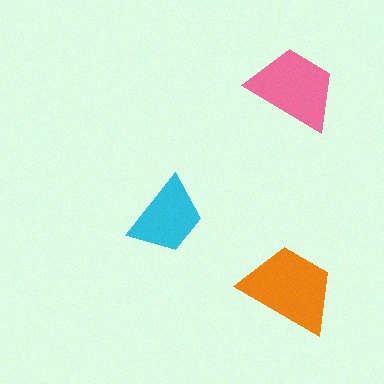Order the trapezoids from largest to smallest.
the orange one, the pink one, the cyan one.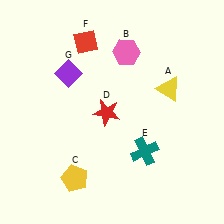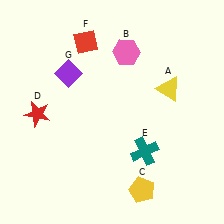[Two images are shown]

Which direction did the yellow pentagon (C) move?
The yellow pentagon (C) moved right.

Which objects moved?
The objects that moved are: the yellow pentagon (C), the red star (D).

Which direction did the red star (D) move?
The red star (D) moved left.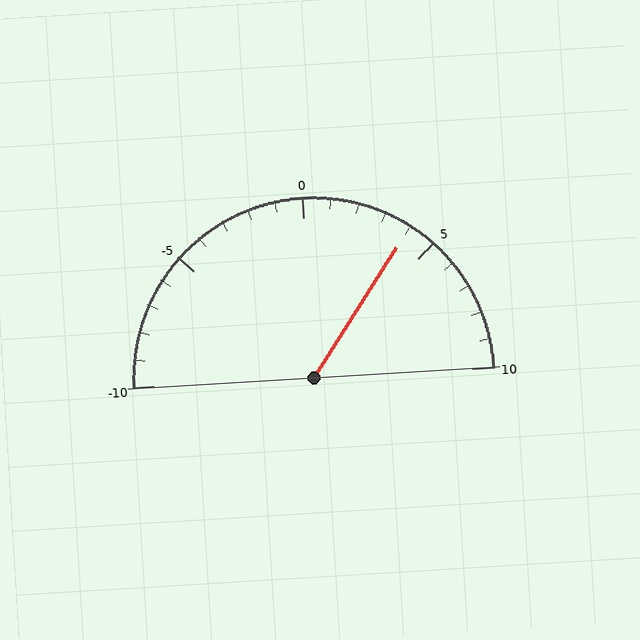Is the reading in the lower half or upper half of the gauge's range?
The reading is in the upper half of the range (-10 to 10).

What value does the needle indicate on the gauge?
The needle indicates approximately 4.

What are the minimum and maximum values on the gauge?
The gauge ranges from -10 to 10.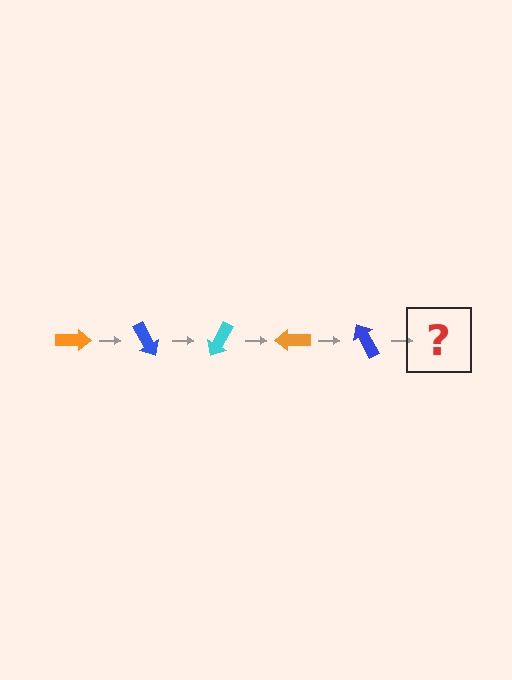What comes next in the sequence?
The next element should be a cyan arrow, rotated 300 degrees from the start.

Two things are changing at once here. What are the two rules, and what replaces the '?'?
The two rules are that it rotates 60 degrees each step and the color cycles through orange, blue, and cyan. The '?' should be a cyan arrow, rotated 300 degrees from the start.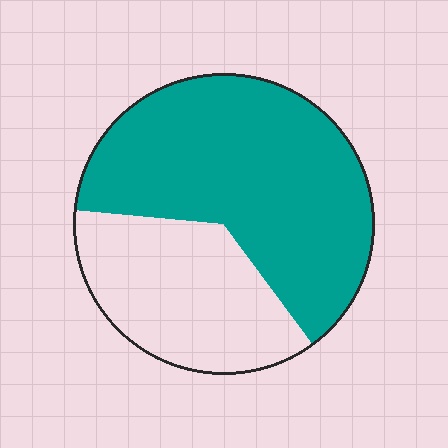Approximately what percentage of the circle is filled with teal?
Approximately 65%.